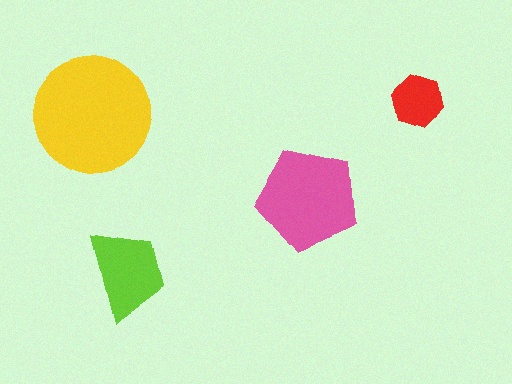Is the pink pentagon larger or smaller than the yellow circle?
Smaller.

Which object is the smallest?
The red hexagon.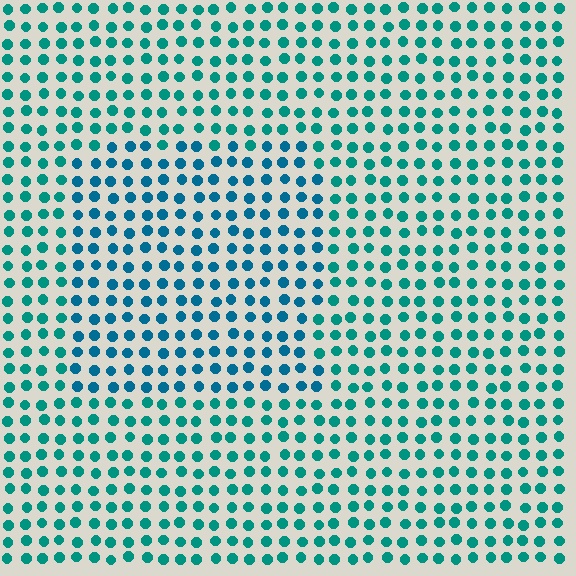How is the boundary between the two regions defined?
The boundary is defined purely by a slight shift in hue (about 24 degrees). Spacing, size, and orientation are identical on both sides.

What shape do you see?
I see a rectangle.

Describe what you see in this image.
The image is filled with small teal elements in a uniform arrangement. A rectangle-shaped region is visible where the elements are tinted to a slightly different hue, forming a subtle color boundary.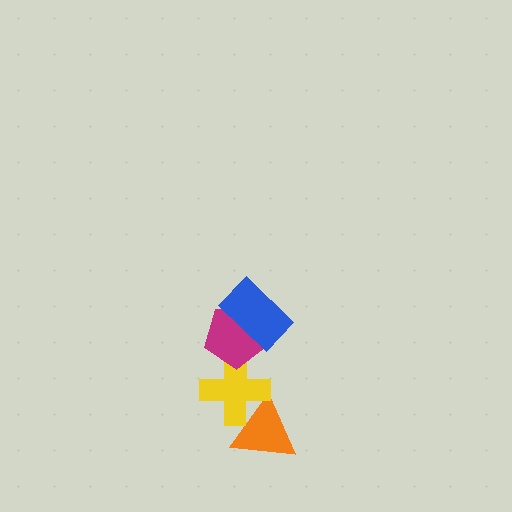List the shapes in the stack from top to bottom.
From top to bottom: the blue rectangle, the magenta pentagon, the yellow cross, the orange triangle.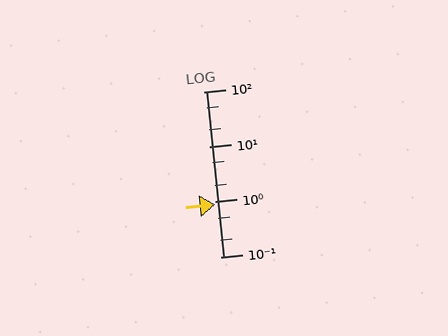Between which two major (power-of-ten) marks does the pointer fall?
The pointer is between 0.1 and 1.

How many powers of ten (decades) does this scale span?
The scale spans 3 decades, from 0.1 to 100.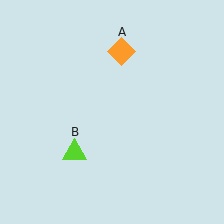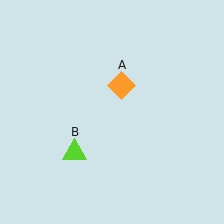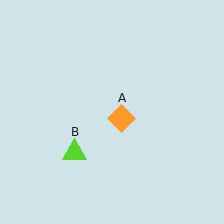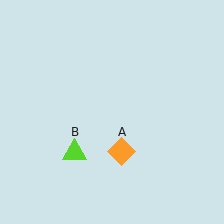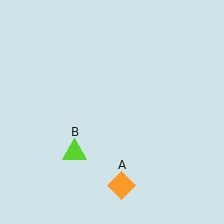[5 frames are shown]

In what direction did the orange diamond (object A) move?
The orange diamond (object A) moved down.